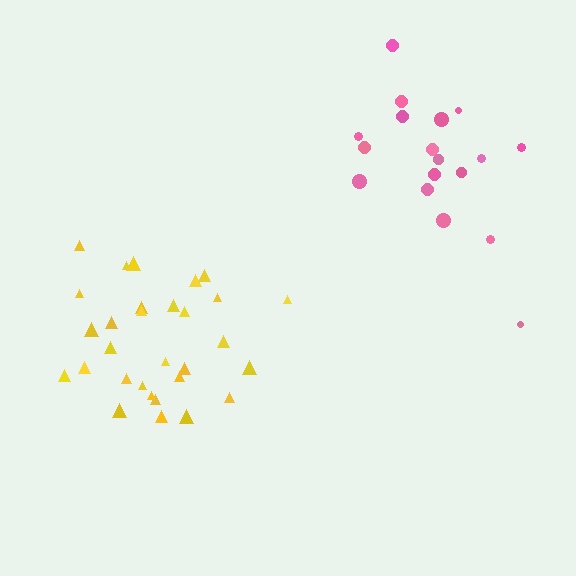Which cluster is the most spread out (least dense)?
Pink.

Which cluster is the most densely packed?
Yellow.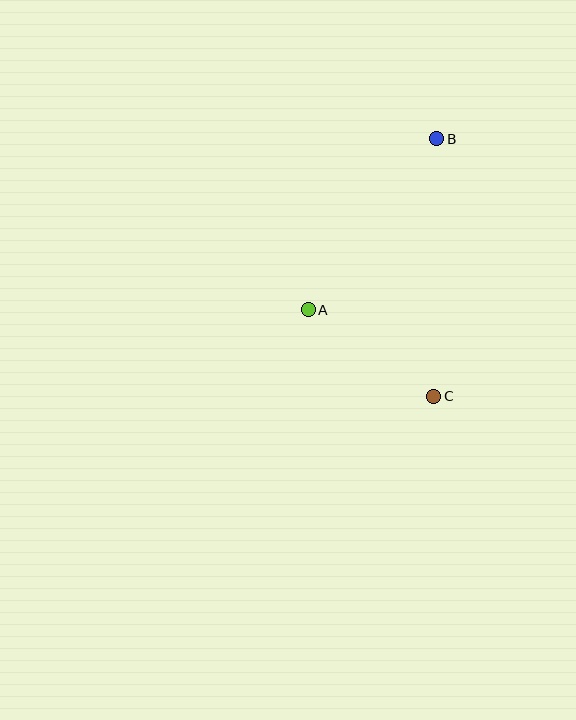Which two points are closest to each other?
Points A and C are closest to each other.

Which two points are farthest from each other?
Points B and C are farthest from each other.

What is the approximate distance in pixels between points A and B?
The distance between A and B is approximately 214 pixels.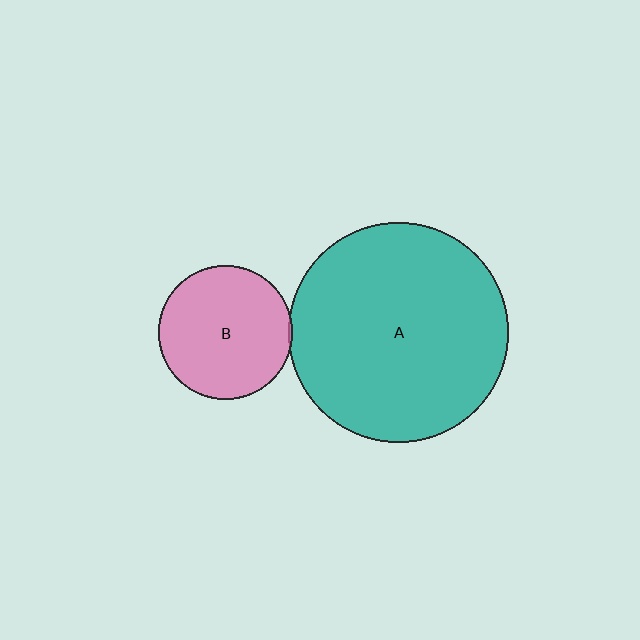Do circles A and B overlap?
Yes.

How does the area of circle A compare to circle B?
Approximately 2.7 times.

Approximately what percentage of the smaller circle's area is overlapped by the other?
Approximately 5%.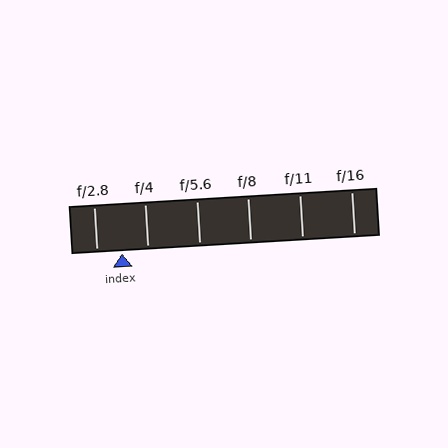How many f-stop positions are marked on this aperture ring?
There are 6 f-stop positions marked.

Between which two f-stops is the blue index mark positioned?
The index mark is between f/2.8 and f/4.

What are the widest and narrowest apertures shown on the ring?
The widest aperture shown is f/2.8 and the narrowest is f/16.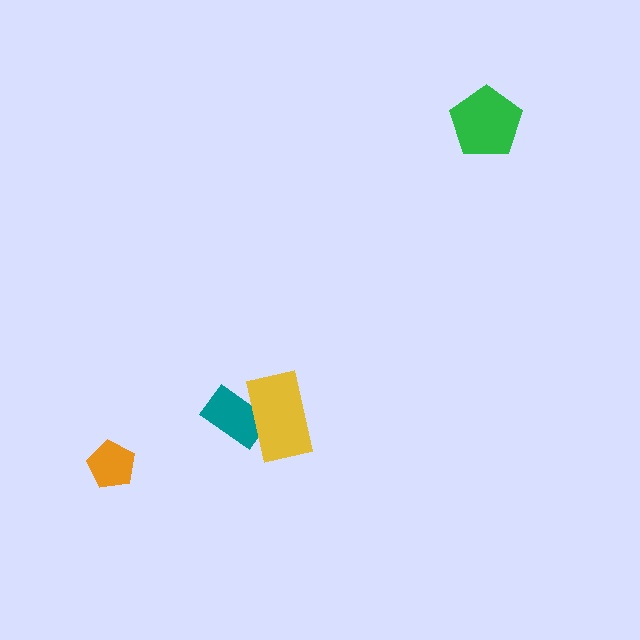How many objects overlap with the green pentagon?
0 objects overlap with the green pentagon.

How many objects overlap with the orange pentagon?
0 objects overlap with the orange pentagon.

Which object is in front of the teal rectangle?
The yellow rectangle is in front of the teal rectangle.